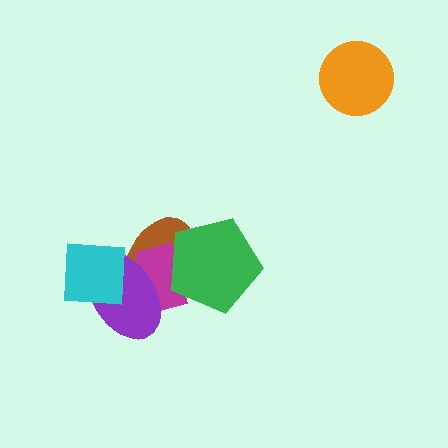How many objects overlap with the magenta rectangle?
3 objects overlap with the magenta rectangle.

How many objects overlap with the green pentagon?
2 objects overlap with the green pentagon.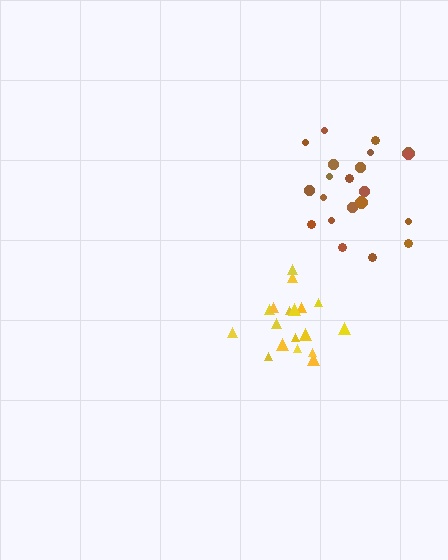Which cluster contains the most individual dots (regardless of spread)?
Brown (21).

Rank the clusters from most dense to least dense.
yellow, brown.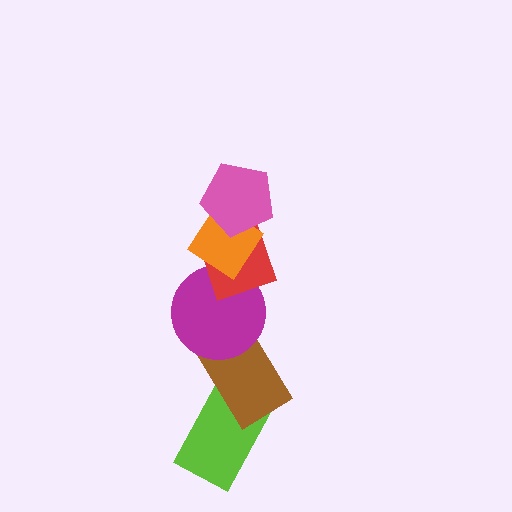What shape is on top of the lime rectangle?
The brown rectangle is on top of the lime rectangle.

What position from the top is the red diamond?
The red diamond is 3rd from the top.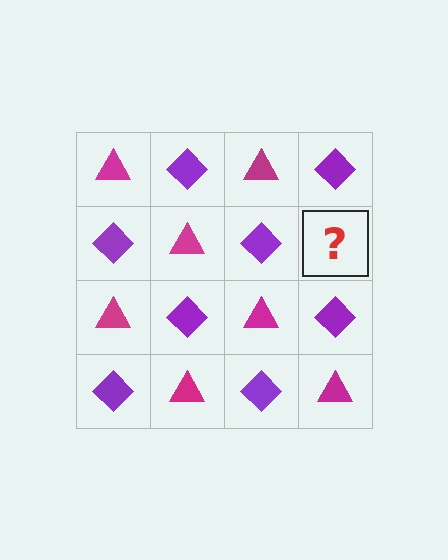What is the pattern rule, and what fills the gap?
The rule is that it alternates magenta triangle and purple diamond in a checkerboard pattern. The gap should be filled with a magenta triangle.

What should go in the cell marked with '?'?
The missing cell should contain a magenta triangle.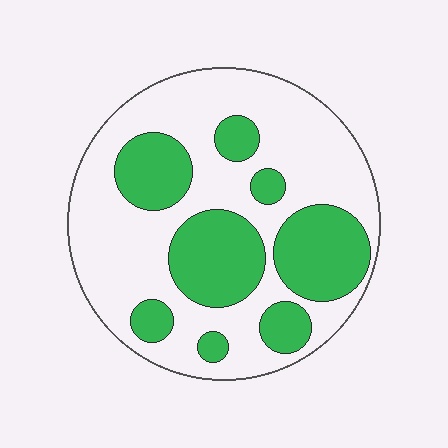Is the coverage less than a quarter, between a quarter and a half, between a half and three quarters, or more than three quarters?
Between a quarter and a half.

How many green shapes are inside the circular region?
8.